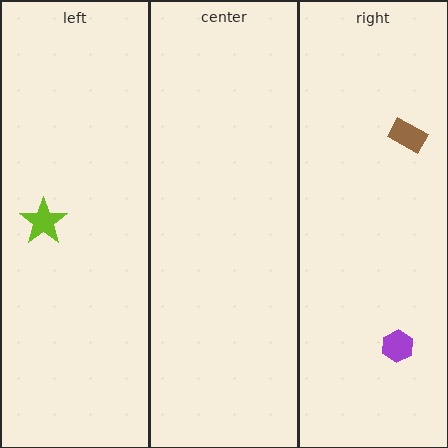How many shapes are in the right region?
2.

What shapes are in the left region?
The lime star.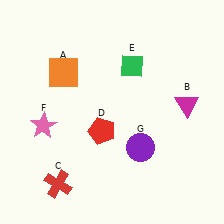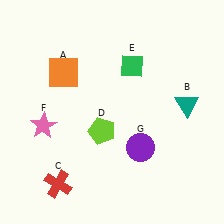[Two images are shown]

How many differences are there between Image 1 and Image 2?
There are 2 differences between the two images.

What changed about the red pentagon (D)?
In Image 1, D is red. In Image 2, it changed to lime.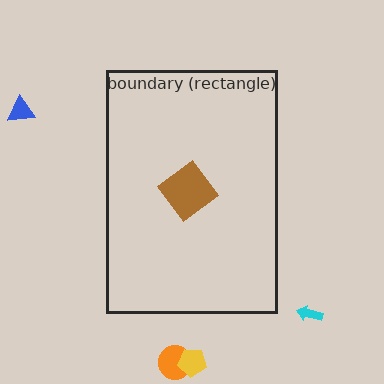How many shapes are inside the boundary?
1 inside, 4 outside.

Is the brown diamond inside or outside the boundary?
Inside.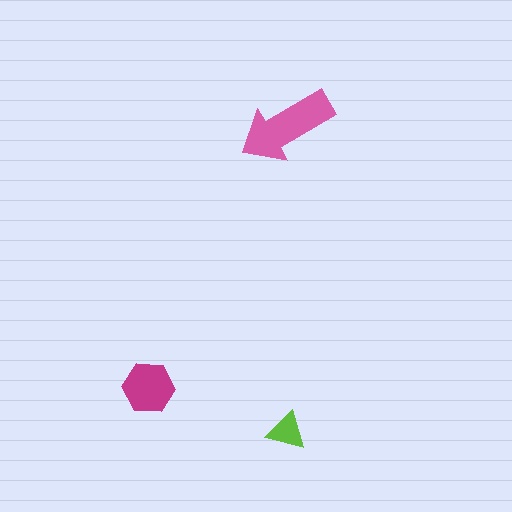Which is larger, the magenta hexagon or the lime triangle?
The magenta hexagon.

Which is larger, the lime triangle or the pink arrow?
The pink arrow.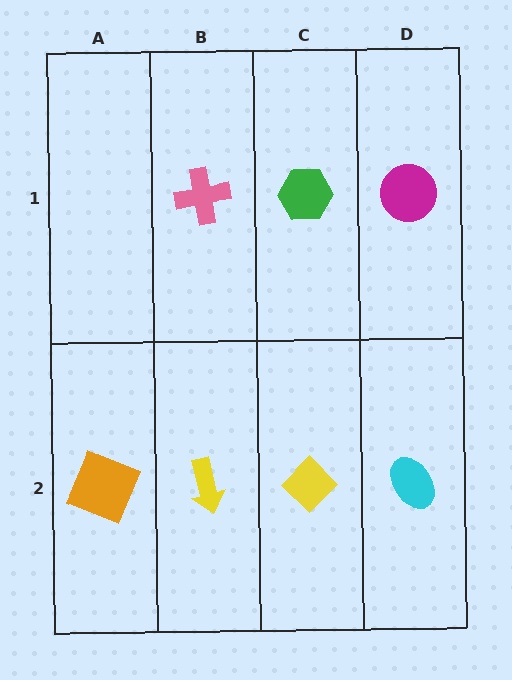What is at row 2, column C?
A yellow diamond.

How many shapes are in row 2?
4 shapes.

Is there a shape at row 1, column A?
No, that cell is empty.